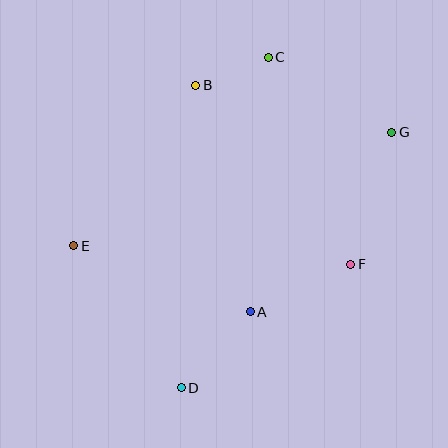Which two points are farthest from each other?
Points C and D are farthest from each other.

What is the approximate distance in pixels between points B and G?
The distance between B and G is approximately 201 pixels.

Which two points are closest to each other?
Points B and C are closest to each other.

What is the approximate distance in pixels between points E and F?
The distance between E and F is approximately 278 pixels.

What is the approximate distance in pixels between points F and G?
The distance between F and G is approximately 139 pixels.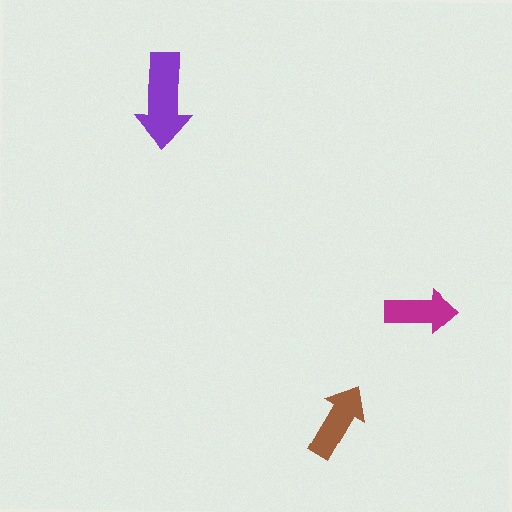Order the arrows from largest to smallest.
the purple one, the brown one, the magenta one.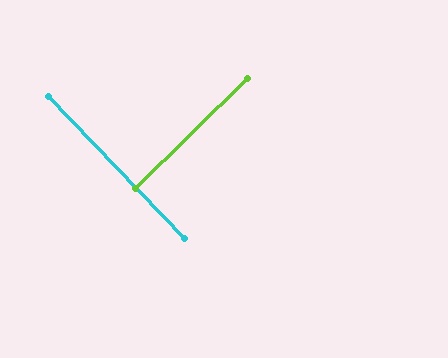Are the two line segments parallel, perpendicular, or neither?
Perpendicular — they meet at approximately 89°.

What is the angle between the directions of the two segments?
Approximately 89 degrees.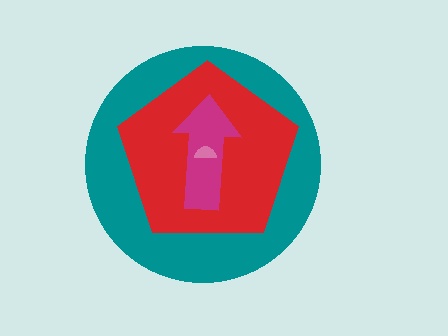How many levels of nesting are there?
4.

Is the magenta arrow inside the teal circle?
Yes.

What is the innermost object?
The pink semicircle.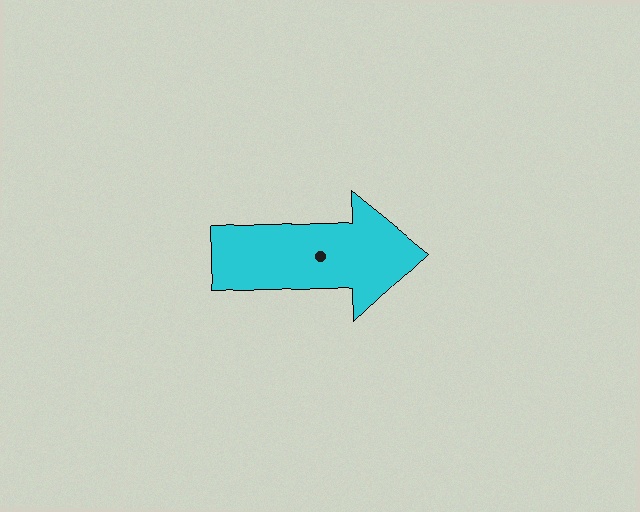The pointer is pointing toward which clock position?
Roughly 3 o'clock.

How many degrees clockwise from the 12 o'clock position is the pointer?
Approximately 88 degrees.